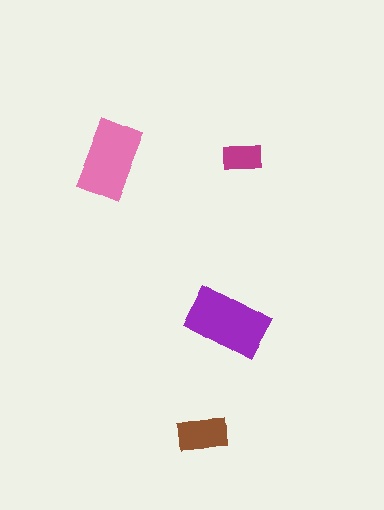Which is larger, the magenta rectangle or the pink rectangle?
The pink one.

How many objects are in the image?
There are 4 objects in the image.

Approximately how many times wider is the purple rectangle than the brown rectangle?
About 1.5 times wider.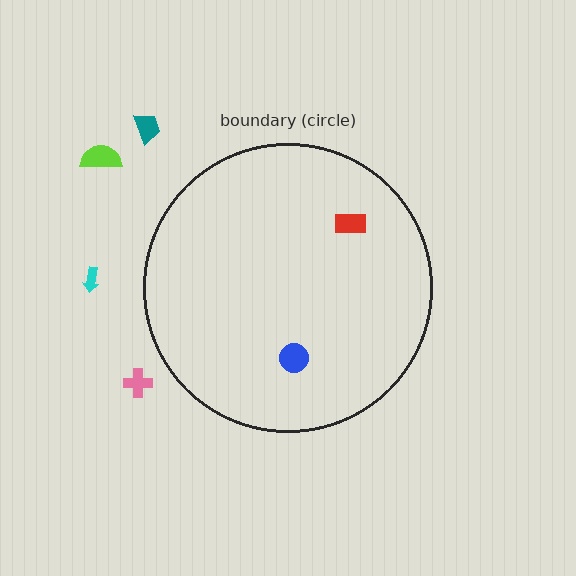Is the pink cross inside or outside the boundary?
Outside.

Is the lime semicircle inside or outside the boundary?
Outside.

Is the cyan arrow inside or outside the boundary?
Outside.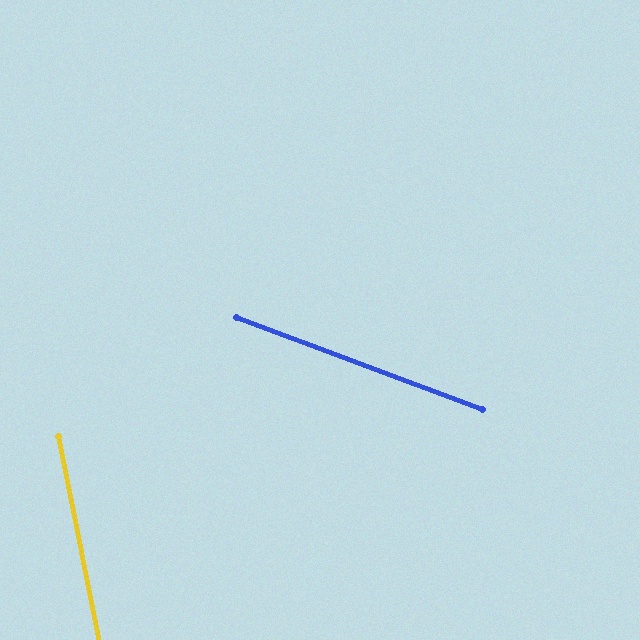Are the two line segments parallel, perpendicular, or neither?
Neither parallel nor perpendicular — they differ by about 58°.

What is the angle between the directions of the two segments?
Approximately 58 degrees.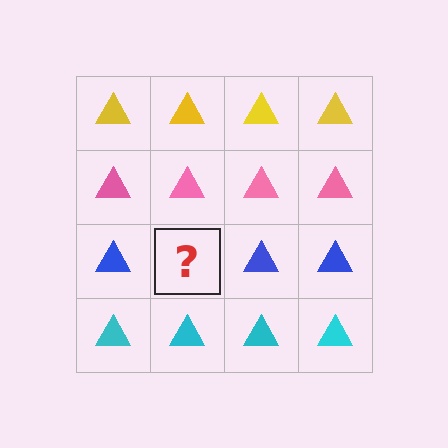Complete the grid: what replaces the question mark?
The question mark should be replaced with a blue triangle.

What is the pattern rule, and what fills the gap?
The rule is that each row has a consistent color. The gap should be filled with a blue triangle.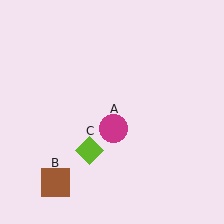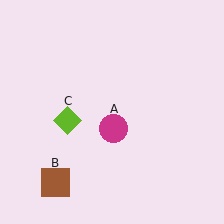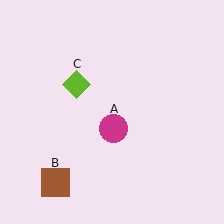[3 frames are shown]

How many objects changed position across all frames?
1 object changed position: lime diamond (object C).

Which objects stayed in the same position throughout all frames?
Magenta circle (object A) and brown square (object B) remained stationary.